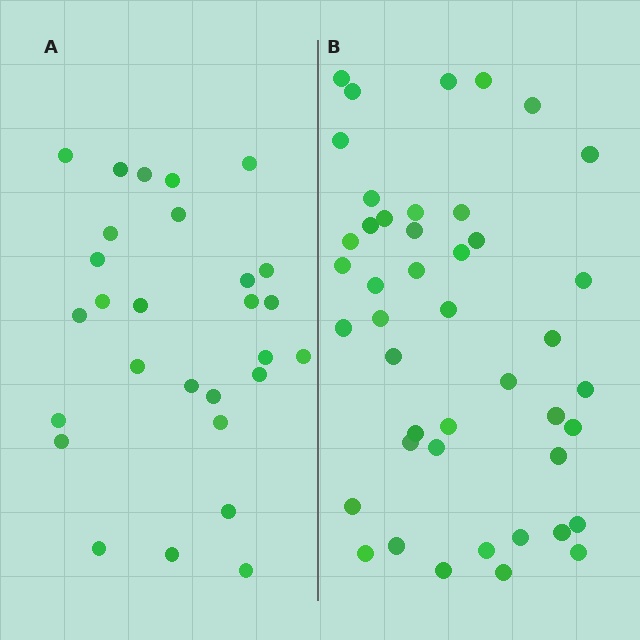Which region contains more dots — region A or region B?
Region B (the right region) has more dots.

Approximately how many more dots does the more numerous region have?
Region B has approximately 15 more dots than region A.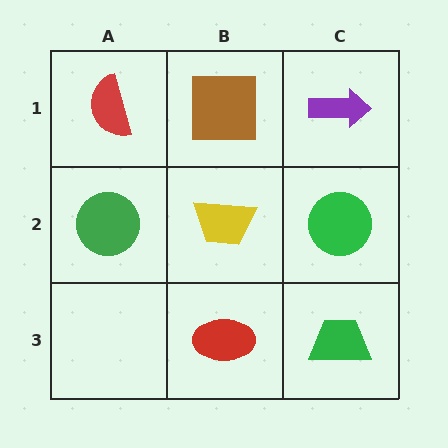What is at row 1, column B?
A brown square.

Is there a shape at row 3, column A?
No, that cell is empty.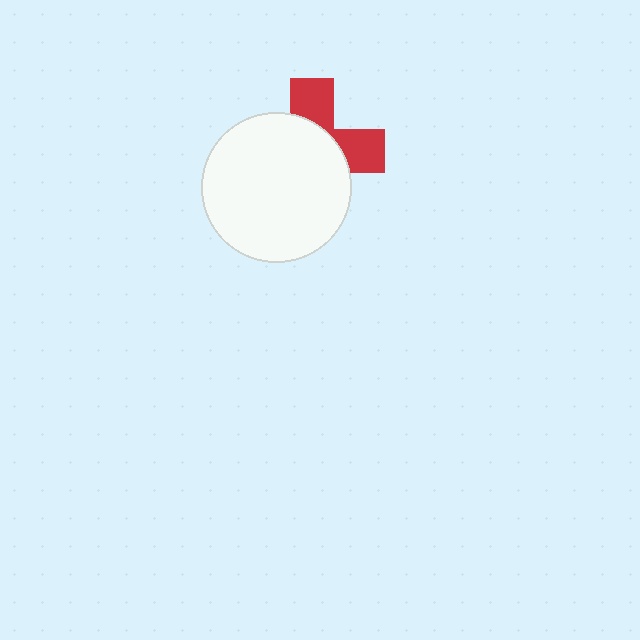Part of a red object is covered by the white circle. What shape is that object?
It is a cross.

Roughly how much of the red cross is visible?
A small part of it is visible (roughly 36%).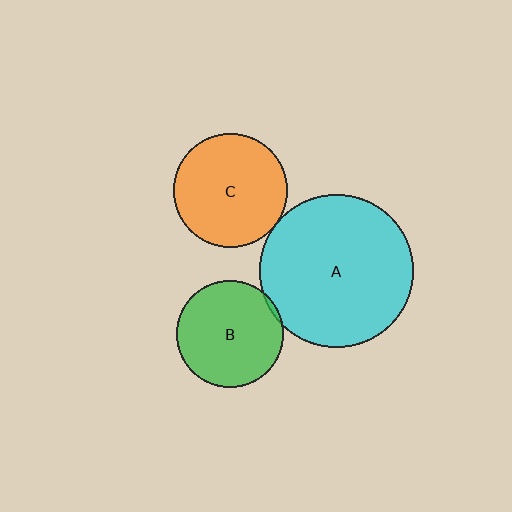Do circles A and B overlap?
Yes.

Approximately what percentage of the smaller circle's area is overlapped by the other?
Approximately 5%.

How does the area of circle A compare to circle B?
Approximately 2.1 times.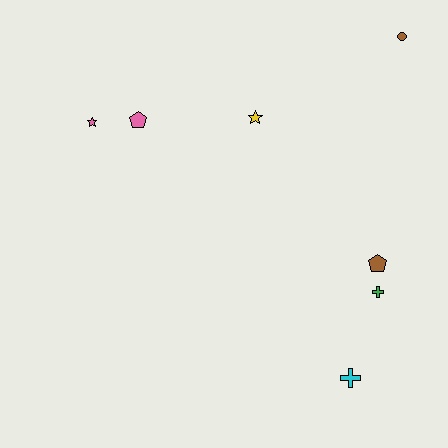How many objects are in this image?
There are 7 objects.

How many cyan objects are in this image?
There is 1 cyan object.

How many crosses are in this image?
There are 2 crosses.